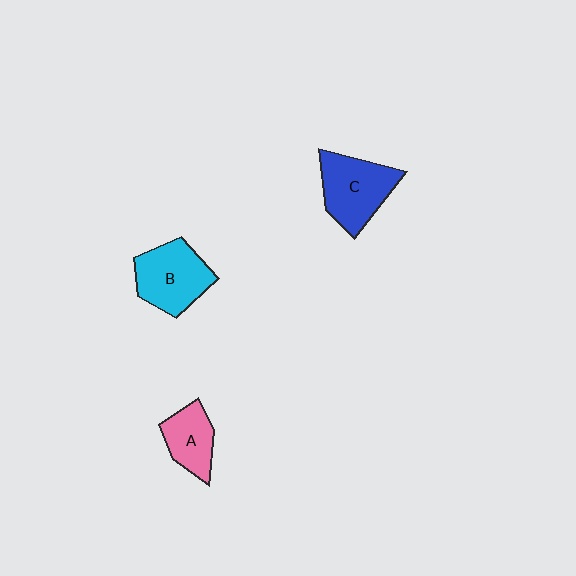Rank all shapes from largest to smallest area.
From largest to smallest: C (blue), B (cyan), A (pink).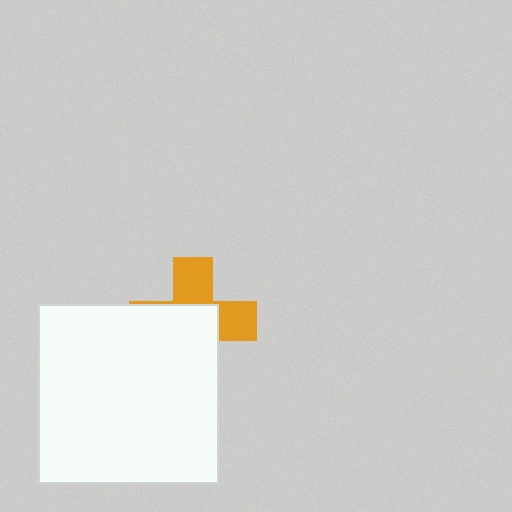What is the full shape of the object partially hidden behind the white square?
The partially hidden object is an orange cross.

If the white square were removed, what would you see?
You would see the complete orange cross.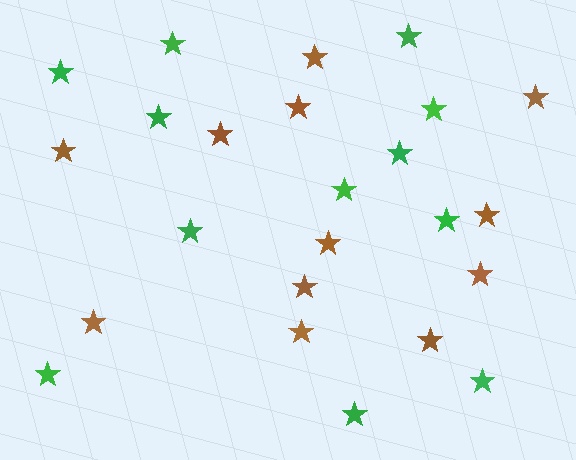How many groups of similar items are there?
There are 2 groups: one group of brown stars (12) and one group of green stars (12).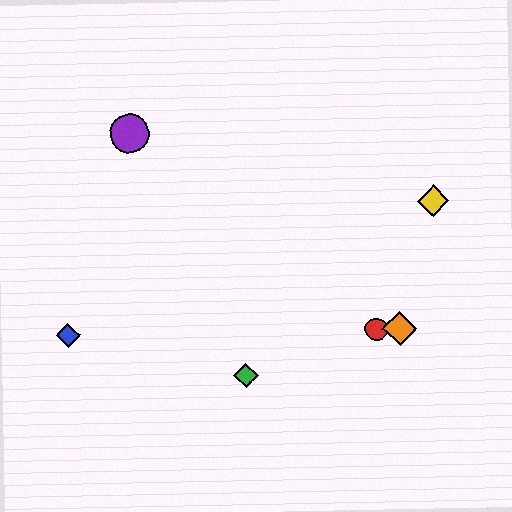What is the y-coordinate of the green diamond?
The green diamond is at y≈376.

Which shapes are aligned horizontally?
The red circle, the blue diamond, the orange diamond are aligned horizontally.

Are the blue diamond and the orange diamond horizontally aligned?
Yes, both are at y≈335.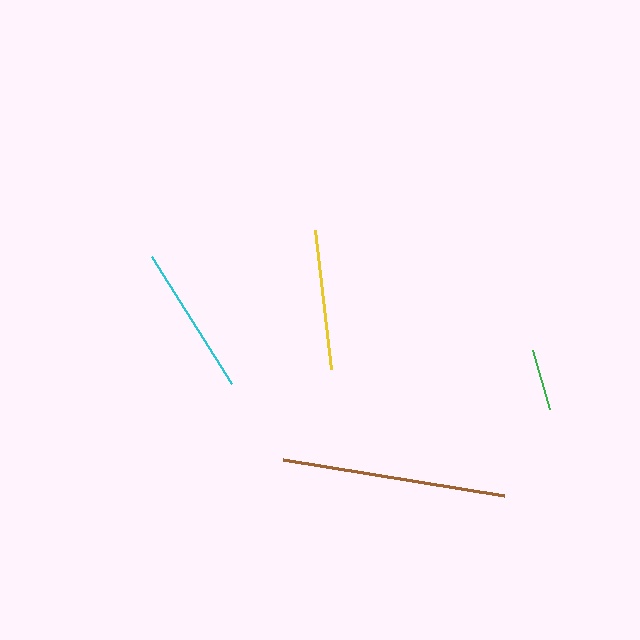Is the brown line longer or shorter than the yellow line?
The brown line is longer than the yellow line.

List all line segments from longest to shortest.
From longest to shortest: brown, cyan, yellow, green.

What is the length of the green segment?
The green segment is approximately 62 pixels long.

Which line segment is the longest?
The brown line is the longest at approximately 224 pixels.